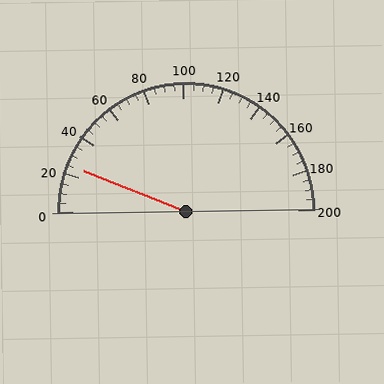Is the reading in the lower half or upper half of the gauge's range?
The reading is in the lower half of the range (0 to 200).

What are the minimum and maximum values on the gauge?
The gauge ranges from 0 to 200.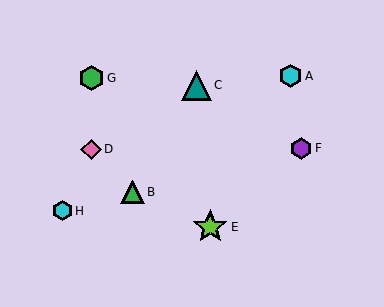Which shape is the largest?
The lime star (labeled E) is the largest.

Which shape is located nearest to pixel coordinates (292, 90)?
The cyan hexagon (labeled A) at (291, 76) is nearest to that location.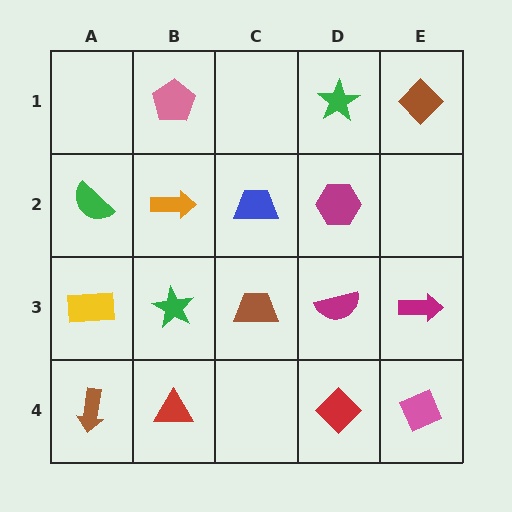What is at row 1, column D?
A green star.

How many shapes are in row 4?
4 shapes.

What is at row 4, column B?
A red triangle.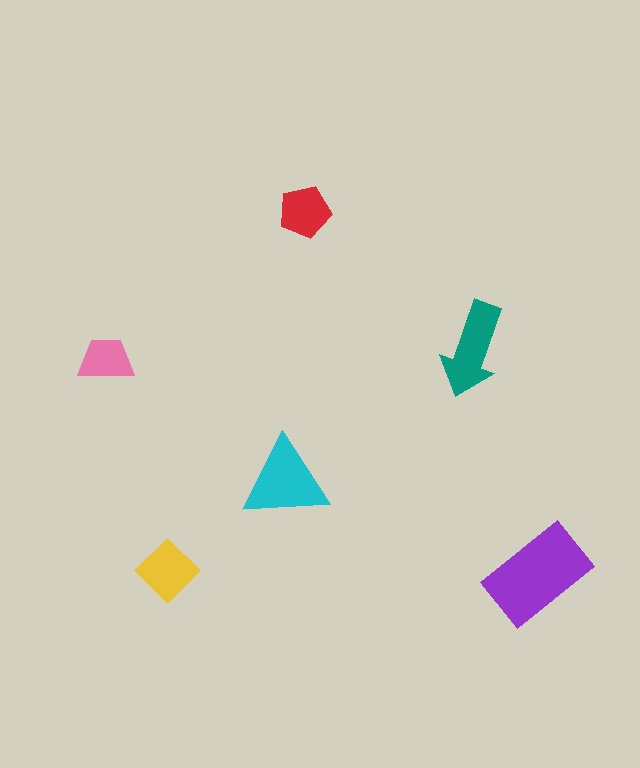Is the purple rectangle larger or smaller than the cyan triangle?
Larger.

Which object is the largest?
The purple rectangle.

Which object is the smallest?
The pink trapezoid.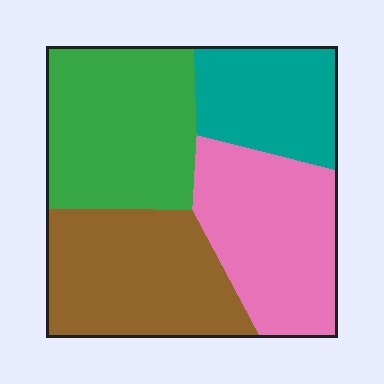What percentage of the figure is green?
Green covers 29% of the figure.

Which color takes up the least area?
Teal, at roughly 20%.